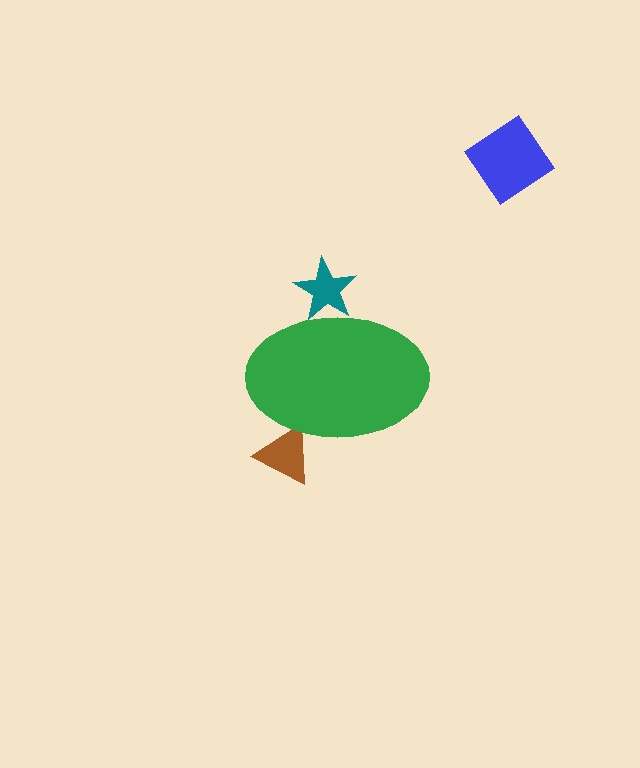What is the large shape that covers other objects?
A green ellipse.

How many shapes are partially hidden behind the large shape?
2 shapes are partially hidden.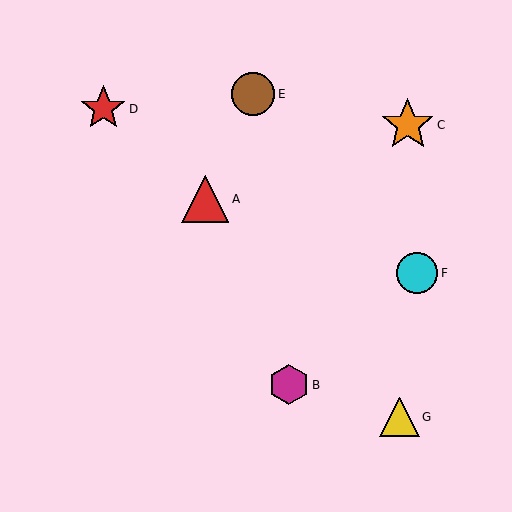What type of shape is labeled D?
Shape D is a red star.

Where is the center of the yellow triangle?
The center of the yellow triangle is at (400, 417).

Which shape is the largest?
The orange star (labeled C) is the largest.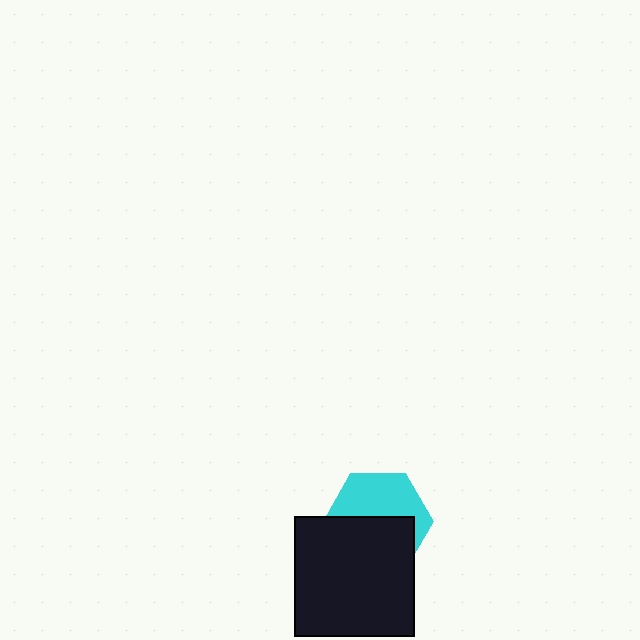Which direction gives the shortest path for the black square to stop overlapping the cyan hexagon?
Moving down gives the shortest separation.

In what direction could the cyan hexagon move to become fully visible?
The cyan hexagon could move up. That would shift it out from behind the black square entirely.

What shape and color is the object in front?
The object in front is a black square.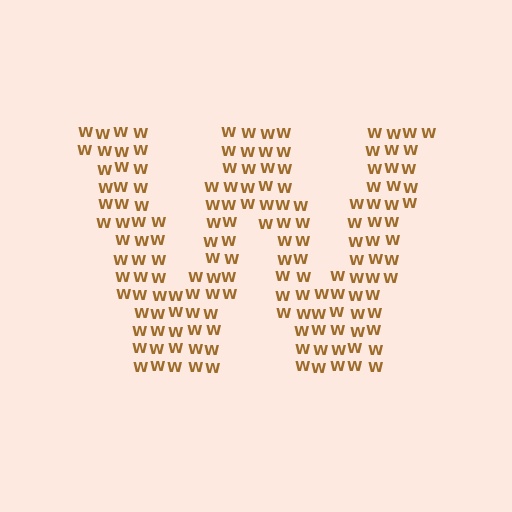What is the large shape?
The large shape is the letter W.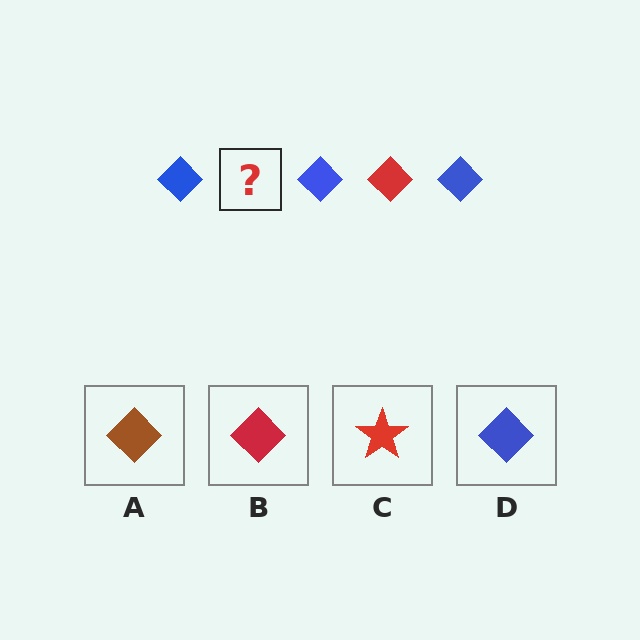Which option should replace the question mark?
Option B.